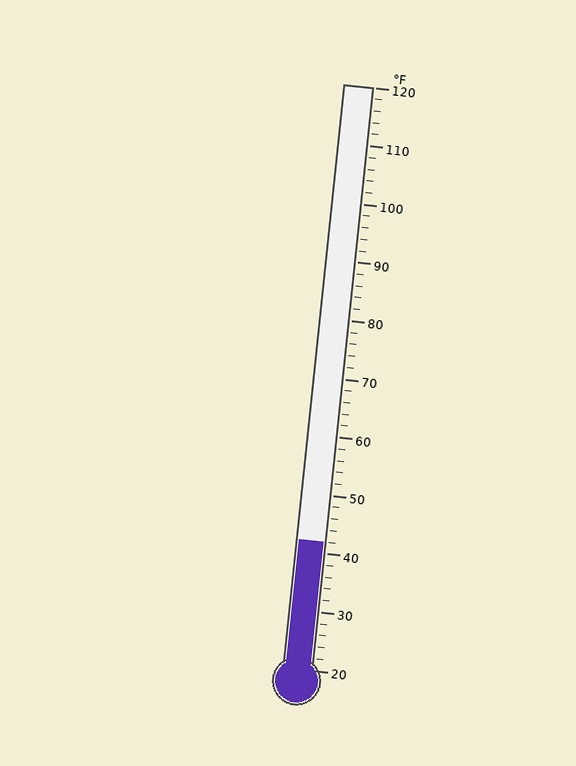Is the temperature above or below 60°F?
The temperature is below 60°F.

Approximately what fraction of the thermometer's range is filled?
The thermometer is filled to approximately 20% of its range.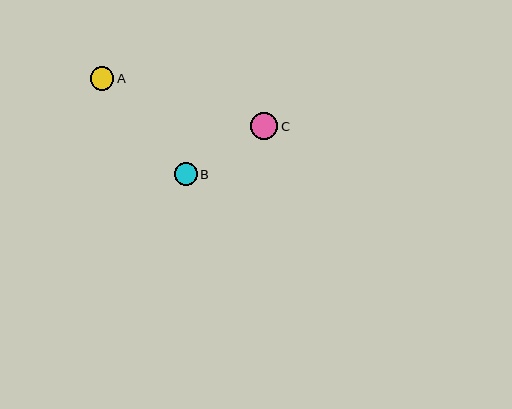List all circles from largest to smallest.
From largest to smallest: C, A, B.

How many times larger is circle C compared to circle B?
Circle C is approximately 1.2 times the size of circle B.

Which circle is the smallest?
Circle B is the smallest with a size of approximately 22 pixels.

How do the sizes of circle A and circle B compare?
Circle A and circle B are approximately the same size.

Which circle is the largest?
Circle C is the largest with a size of approximately 28 pixels.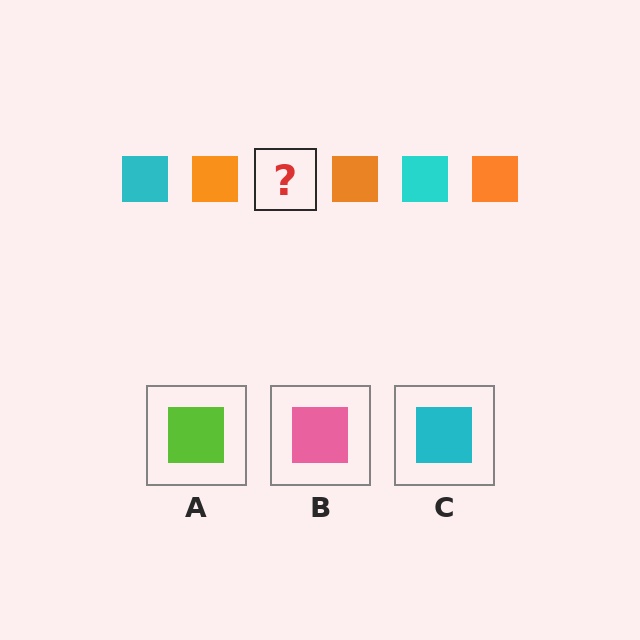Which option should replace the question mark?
Option C.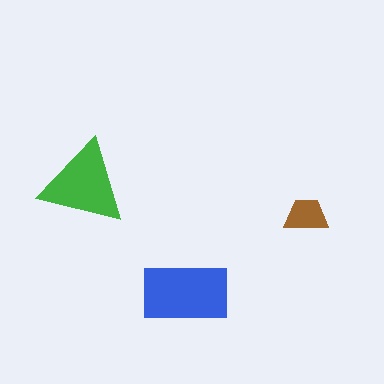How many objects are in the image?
There are 3 objects in the image.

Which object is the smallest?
The brown trapezoid.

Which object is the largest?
The blue rectangle.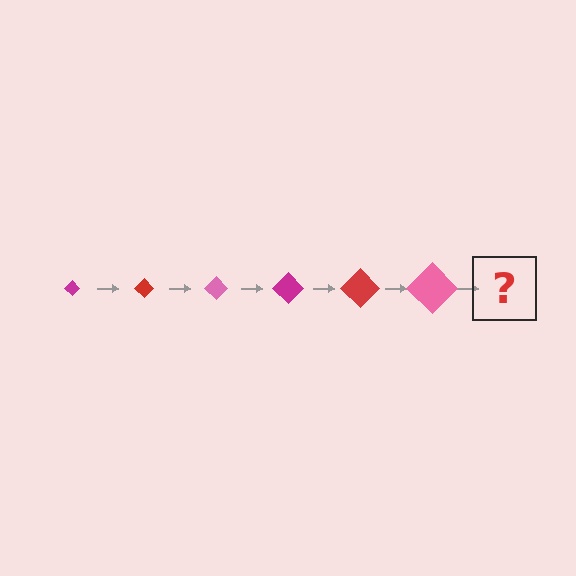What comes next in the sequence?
The next element should be a magenta diamond, larger than the previous one.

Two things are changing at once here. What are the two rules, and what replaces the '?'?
The two rules are that the diamond grows larger each step and the color cycles through magenta, red, and pink. The '?' should be a magenta diamond, larger than the previous one.